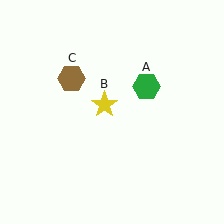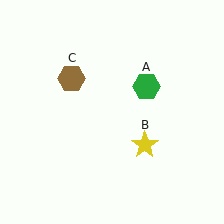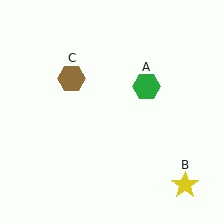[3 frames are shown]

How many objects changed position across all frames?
1 object changed position: yellow star (object B).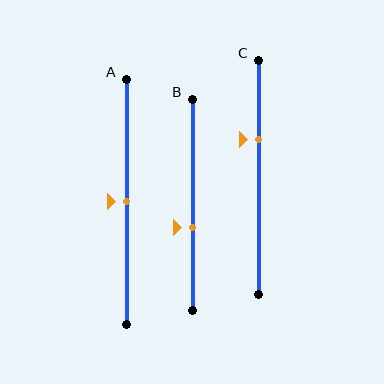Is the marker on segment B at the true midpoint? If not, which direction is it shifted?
No, the marker on segment B is shifted downward by about 11% of the segment length.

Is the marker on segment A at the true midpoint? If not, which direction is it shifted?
Yes, the marker on segment A is at the true midpoint.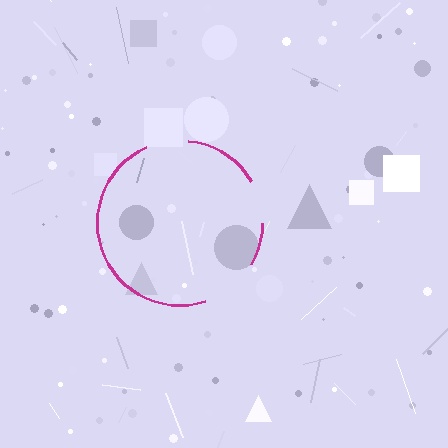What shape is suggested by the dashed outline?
The dashed outline suggests a circle.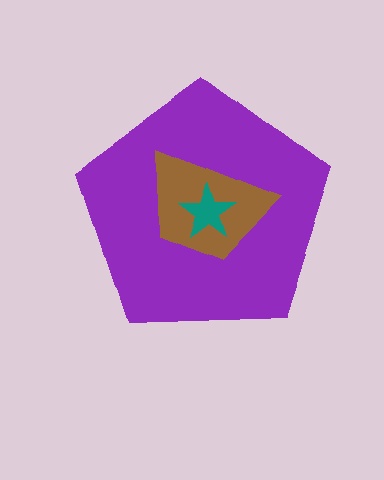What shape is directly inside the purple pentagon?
The brown trapezoid.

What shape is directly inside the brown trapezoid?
The teal star.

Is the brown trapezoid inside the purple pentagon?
Yes.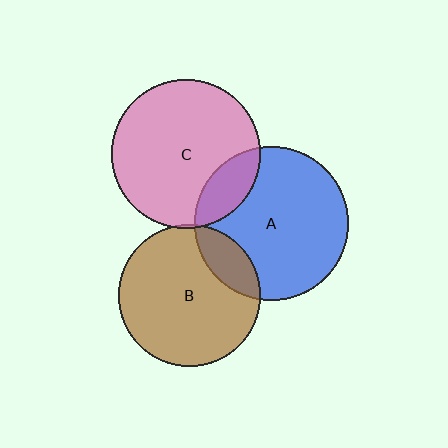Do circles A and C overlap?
Yes.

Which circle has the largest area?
Circle A (blue).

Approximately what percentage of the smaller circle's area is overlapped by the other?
Approximately 15%.